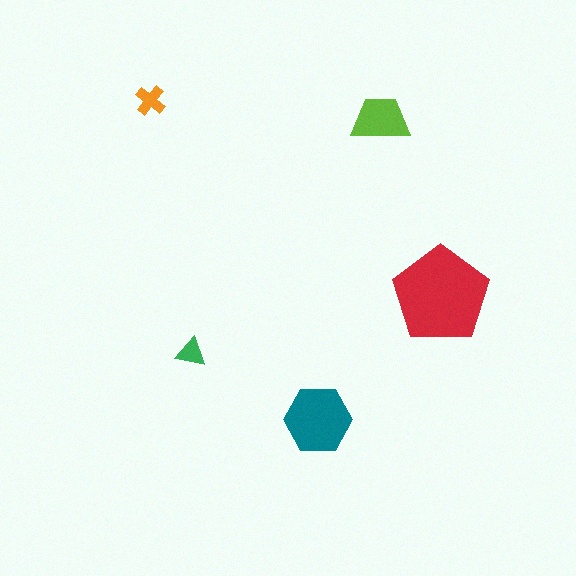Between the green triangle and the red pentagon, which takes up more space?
The red pentagon.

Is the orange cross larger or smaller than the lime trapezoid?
Smaller.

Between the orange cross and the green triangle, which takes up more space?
The orange cross.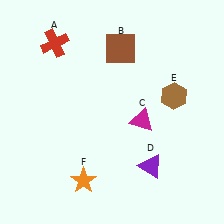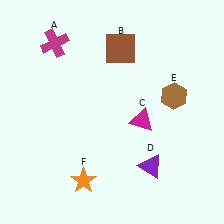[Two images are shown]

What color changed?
The cross (A) changed from red in Image 1 to magenta in Image 2.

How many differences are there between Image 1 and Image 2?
There is 1 difference between the two images.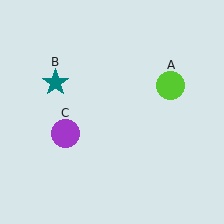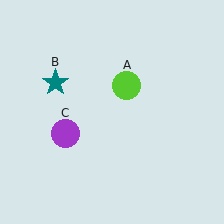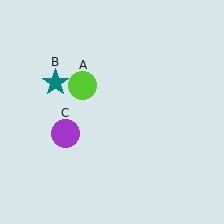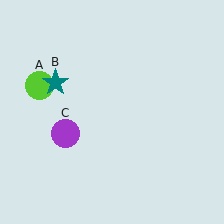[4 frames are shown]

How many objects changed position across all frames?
1 object changed position: lime circle (object A).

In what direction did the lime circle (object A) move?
The lime circle (object A) moved left.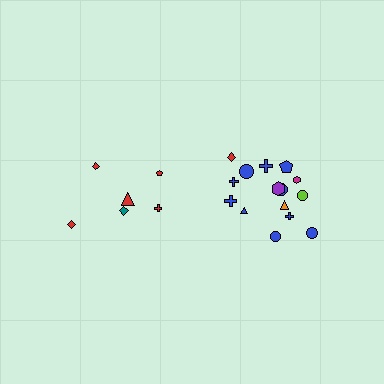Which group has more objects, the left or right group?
The right group.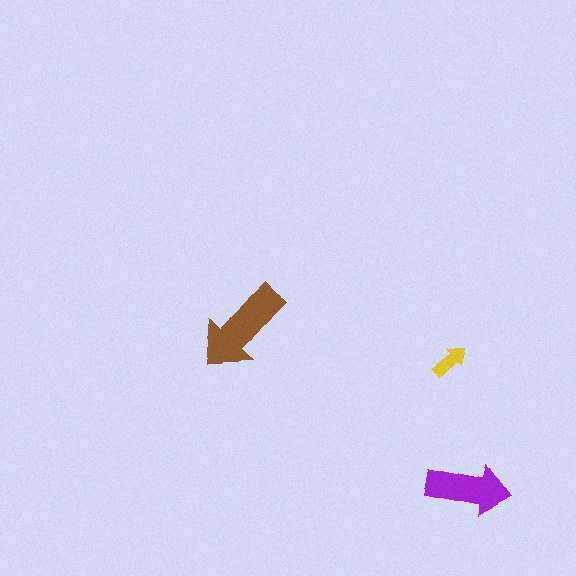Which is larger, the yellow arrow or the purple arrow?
The purple one.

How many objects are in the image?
There are 3 objects in the image.